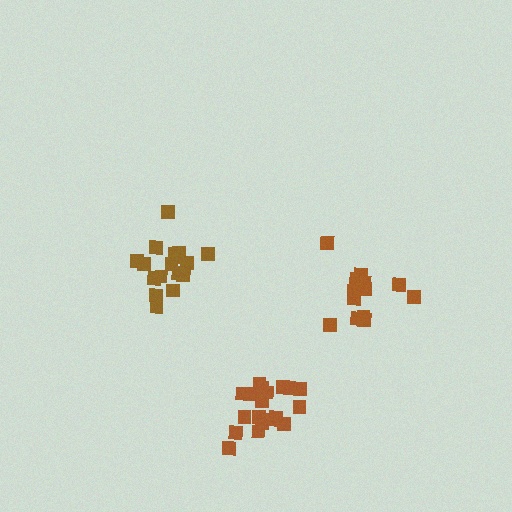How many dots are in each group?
Group 1: 14 dots, Group 2: 18 dots, Group 3: 19 dots (51 total).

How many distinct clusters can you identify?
There are 3 distinct clusters.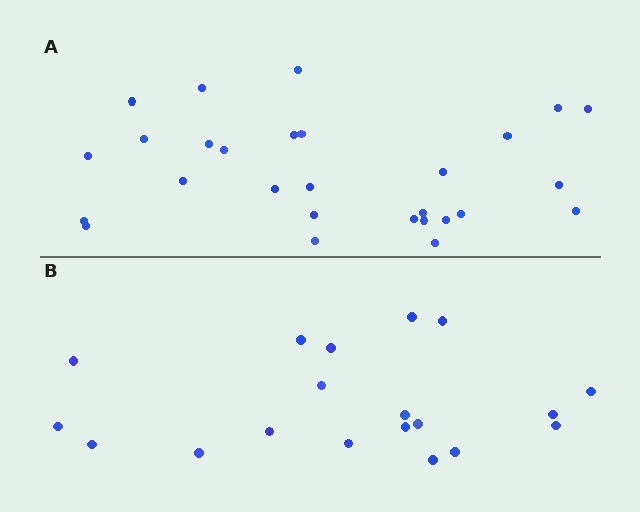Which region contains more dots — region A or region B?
Region A (the top region) has more dots.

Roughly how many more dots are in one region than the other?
Region A has roughly 8 or so more dots than region B.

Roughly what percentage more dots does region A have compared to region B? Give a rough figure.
About 45% more.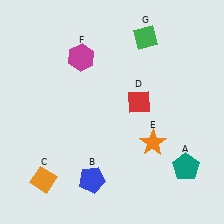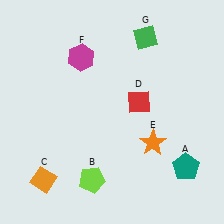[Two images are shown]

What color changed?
The pentagon (B) changed from blue in Image 1 to lime in Image 2.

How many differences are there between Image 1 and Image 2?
There is 1 difference between the two images.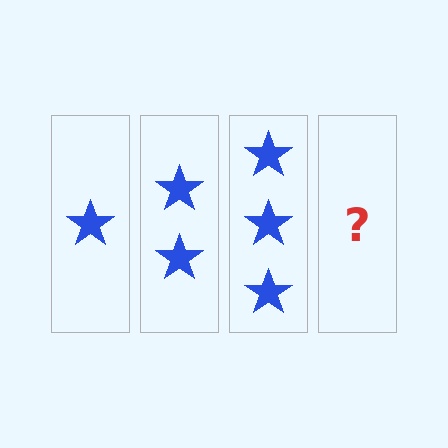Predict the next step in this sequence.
The next step is 4 stars.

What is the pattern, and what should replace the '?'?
The pattern is that each step adds one more star. The '?' should be 4 stars.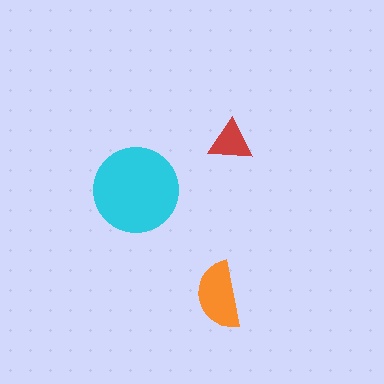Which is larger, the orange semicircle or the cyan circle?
The cyan circle.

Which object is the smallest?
The red triangle.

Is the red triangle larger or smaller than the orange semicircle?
Smaller.